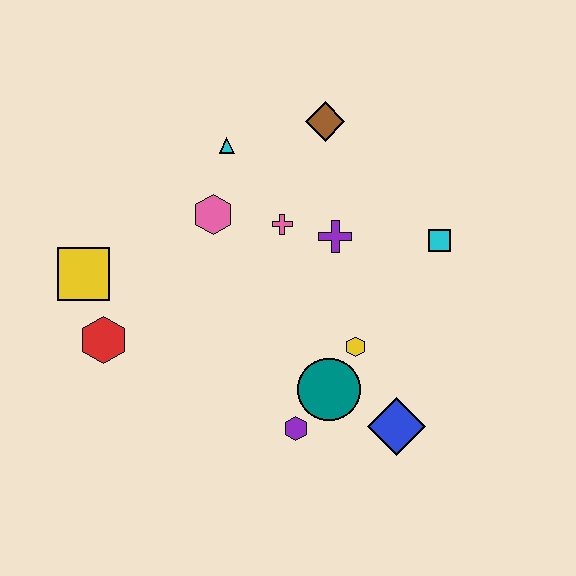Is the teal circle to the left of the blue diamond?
Yes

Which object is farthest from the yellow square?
The cyan square is farthest from the yellow square.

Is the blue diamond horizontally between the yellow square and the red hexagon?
No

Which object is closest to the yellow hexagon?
The teal circle is closest to the yellow hexagon.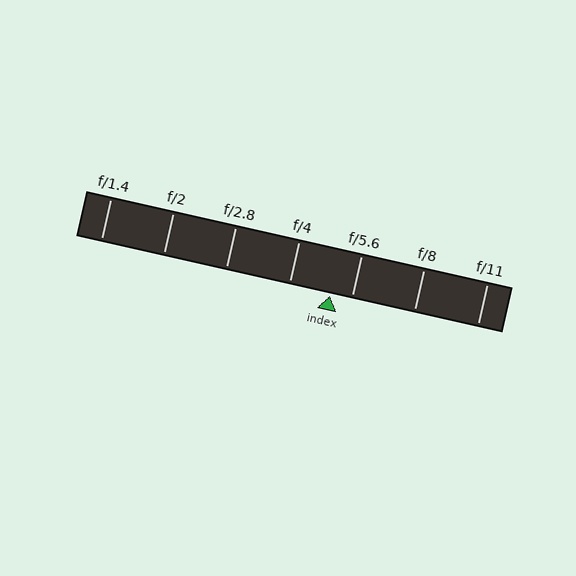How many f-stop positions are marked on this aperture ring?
There are 7 f-stop positions marked.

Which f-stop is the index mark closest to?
The index mark is closest to f/5.6.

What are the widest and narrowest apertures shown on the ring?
The widest aperture shown is f/1.4 and the narrowest is f/11.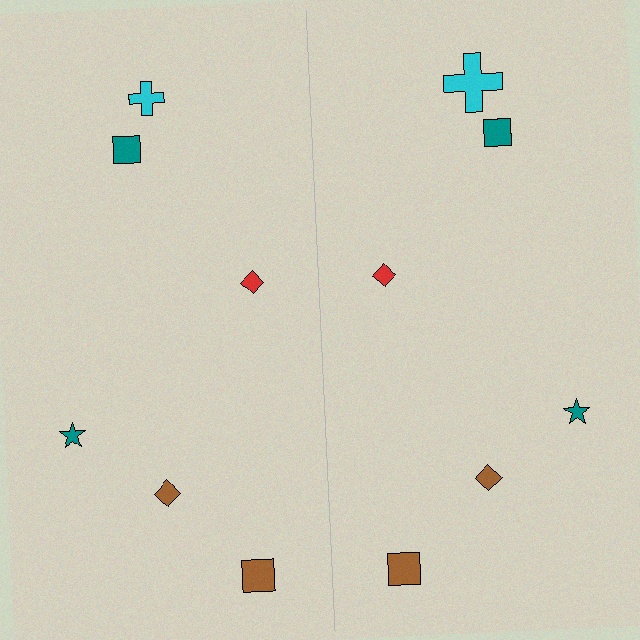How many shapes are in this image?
There are 12 shapes in this image.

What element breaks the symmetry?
The cyan cross on the right side has a different size than its mirror counterpart.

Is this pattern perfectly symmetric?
No, the pattern is not perfectly symmetric. The cyan cross on the right side has a different size than its mirror counterpart.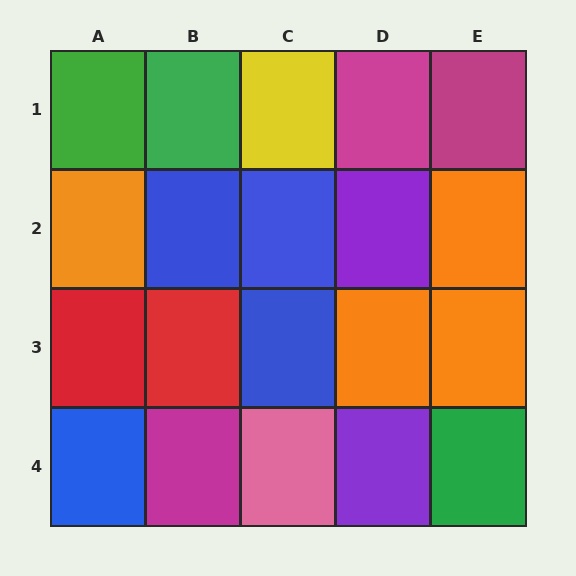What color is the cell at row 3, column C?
Blue.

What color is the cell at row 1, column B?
Green.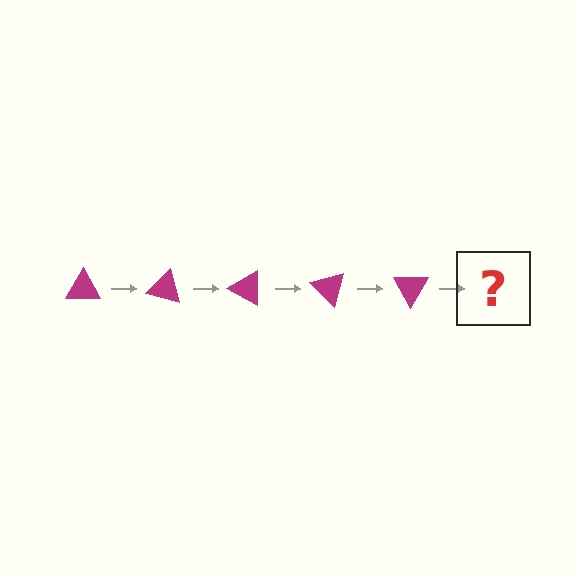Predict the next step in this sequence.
The next step is a magenta triangle rotated 75 degrees.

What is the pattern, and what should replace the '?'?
The pattern is that the triangle rotates 15 degrees each step. The '?' should be a magenta triangle rotated 75 degrees.